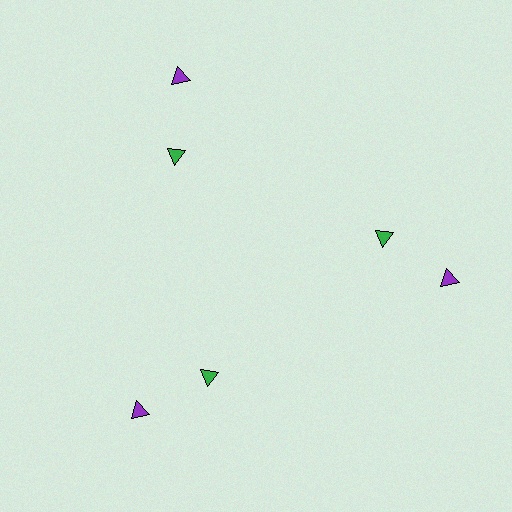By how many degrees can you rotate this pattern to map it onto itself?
The pattern maps onto itself every 120 degrees of rotation.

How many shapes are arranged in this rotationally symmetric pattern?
There are 6 shapes, arranged in 3 groups of 2.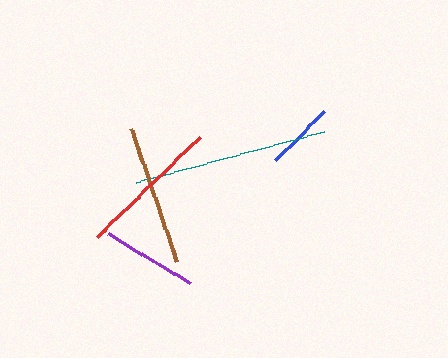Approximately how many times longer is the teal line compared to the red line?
The teal line is approximately 1.4 times the length of the red line.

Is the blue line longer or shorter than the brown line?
The brown line is longer than the blue line.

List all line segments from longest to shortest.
From longest to shortest: teal, red, brown, purple, blue.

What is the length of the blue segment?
The blue segment is approximately 70 pixels long.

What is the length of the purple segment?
The purple segment is approximately 97 pixels long.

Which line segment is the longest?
The teal line is the longest at approximately 194 pixels.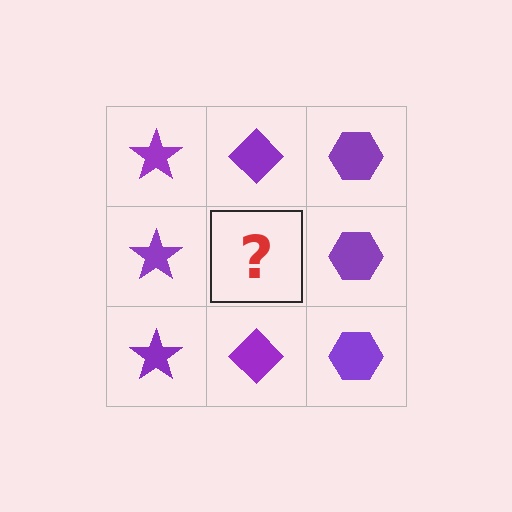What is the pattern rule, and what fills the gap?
The rule is that each column has a consistent shape. The gap should be filled with a purple diamond.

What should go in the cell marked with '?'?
The missing cell should contain a purple diamond.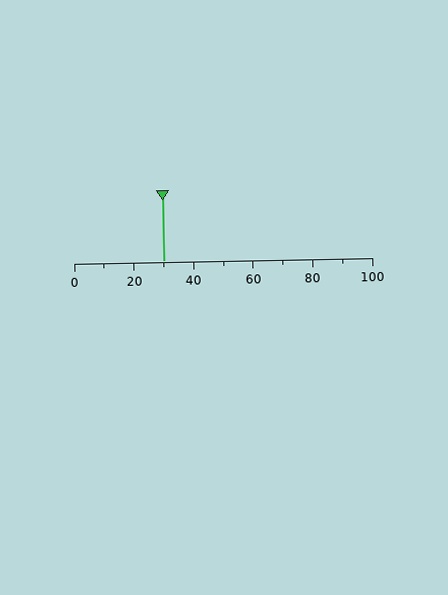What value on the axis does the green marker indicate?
The marker indicates approximately 30.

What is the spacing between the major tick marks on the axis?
The major ticks are spaced 20 apart.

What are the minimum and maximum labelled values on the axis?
The axis runs from 0 to 100.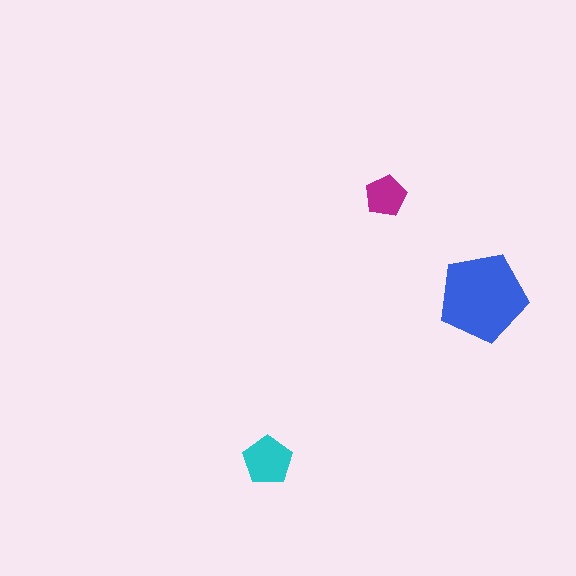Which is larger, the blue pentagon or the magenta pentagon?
The blue one.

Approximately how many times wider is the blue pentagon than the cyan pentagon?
About 2 times wider.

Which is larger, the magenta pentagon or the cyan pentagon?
The cyan one.